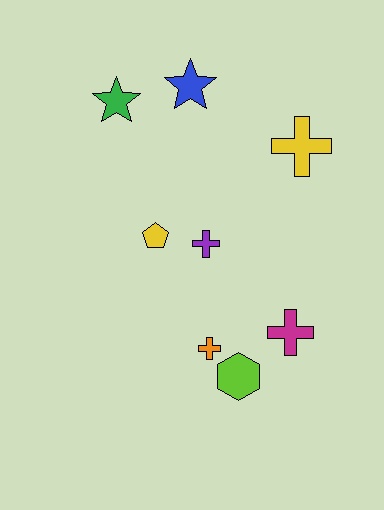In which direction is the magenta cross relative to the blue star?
The magenta cross is below the blue star.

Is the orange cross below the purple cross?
Yes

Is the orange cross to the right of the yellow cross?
No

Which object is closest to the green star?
The blue star is closest to the green star.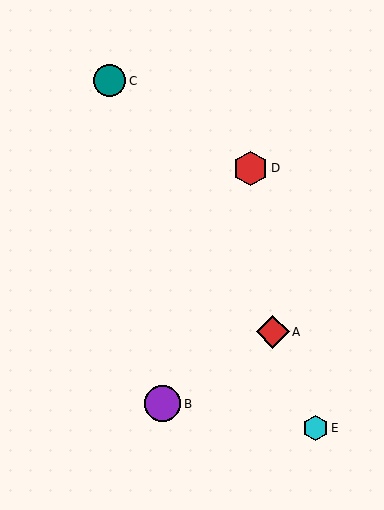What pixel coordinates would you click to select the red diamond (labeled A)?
Click at (273, 332) to select the red diamond A.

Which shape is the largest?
The purple circle (labeled B) is the largest.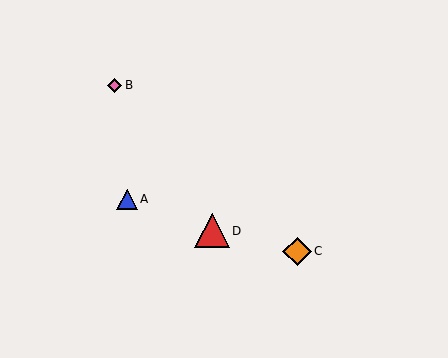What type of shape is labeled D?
Shape D is a red triangle.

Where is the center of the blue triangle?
The center of the blue triangle is at (127, 199).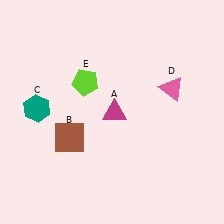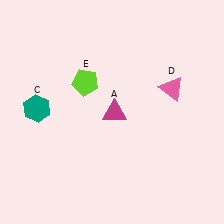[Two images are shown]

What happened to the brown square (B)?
The brown square (B) was removed in Image 2. It was in the bottom-left area of Image 1.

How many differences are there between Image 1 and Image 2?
There is 1 difference between the two images.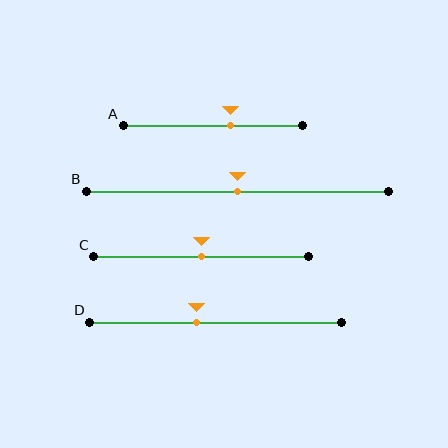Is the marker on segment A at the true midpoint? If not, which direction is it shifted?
No, the marker on segment A is shifted to the right by about 10% of the segment length.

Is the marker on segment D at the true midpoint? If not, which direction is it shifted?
No, the marker on segment D is shifted to the left by about 8% of the segment length.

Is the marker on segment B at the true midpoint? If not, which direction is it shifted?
Yes, the marker on segment B is at the true midpoint.